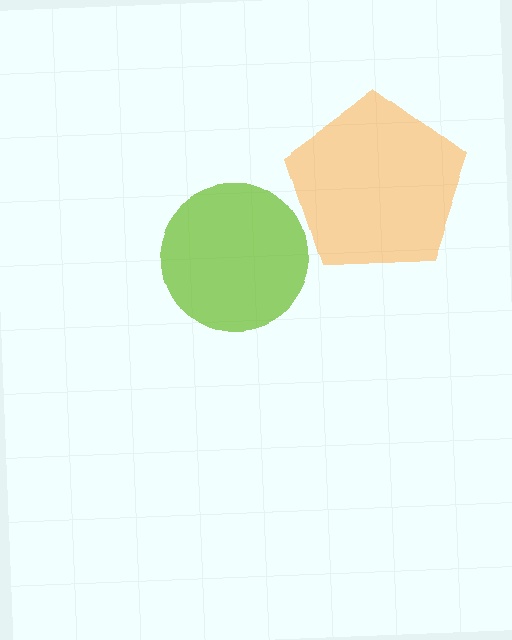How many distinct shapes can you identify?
There are 2 distinct shapes: an orange pentagon, a lime circle.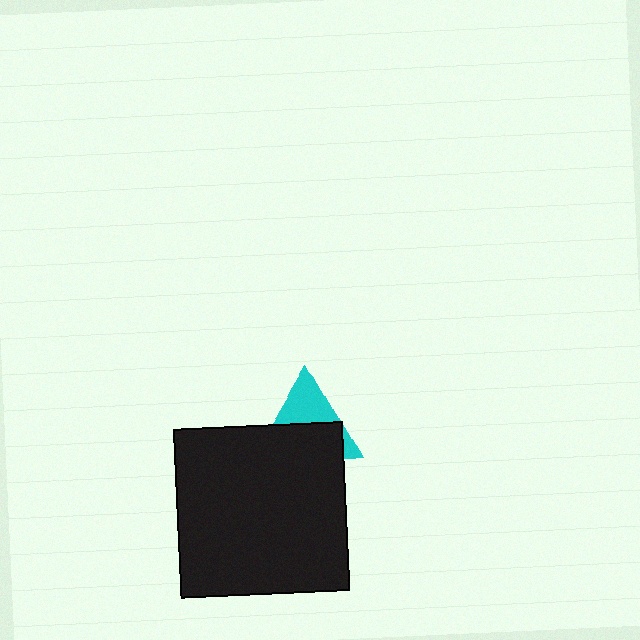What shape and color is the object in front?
The object in front is a black square.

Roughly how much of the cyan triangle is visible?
A small part of it is visible (roughly 43%).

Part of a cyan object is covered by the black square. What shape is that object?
It is a triangle.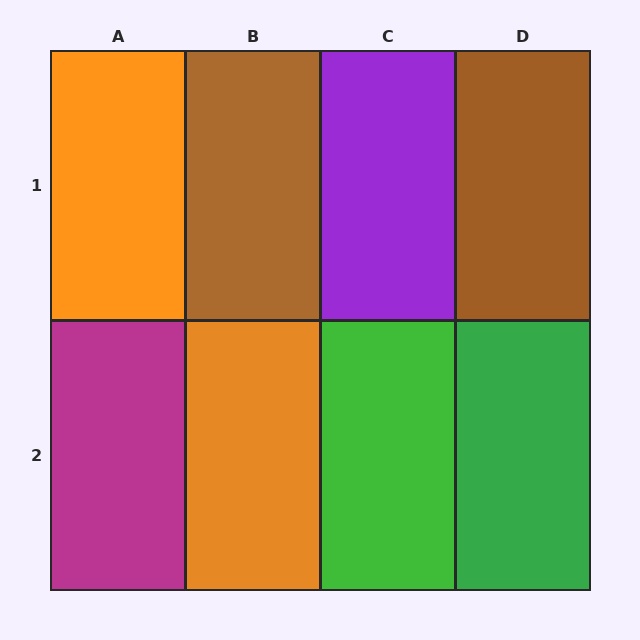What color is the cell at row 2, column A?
Magenta.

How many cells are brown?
2 cells are brown.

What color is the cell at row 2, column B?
Orange.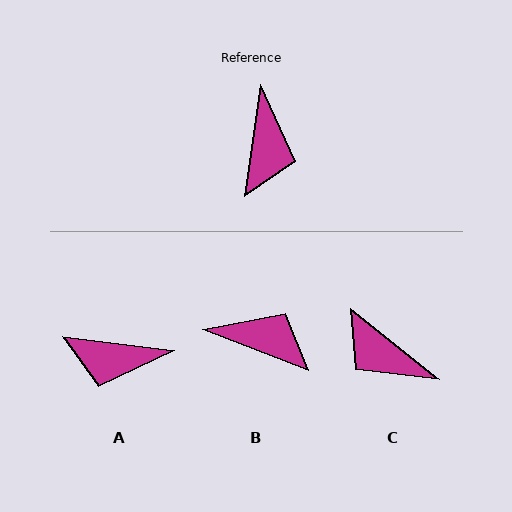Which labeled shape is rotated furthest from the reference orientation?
C, about 121 degrees away.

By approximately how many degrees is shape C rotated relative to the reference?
Approximately 121 degrees clockwise.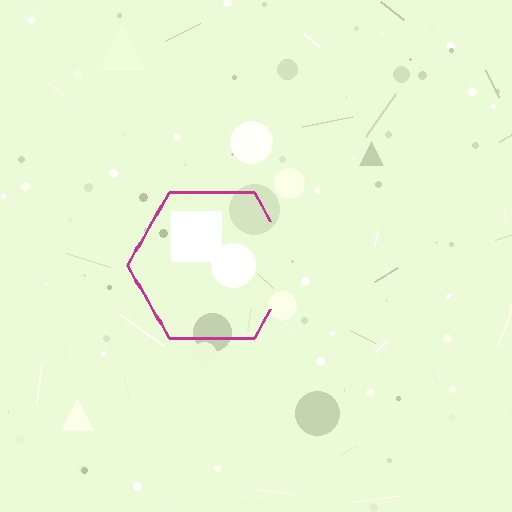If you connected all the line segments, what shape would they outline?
They would outline a hexagon.